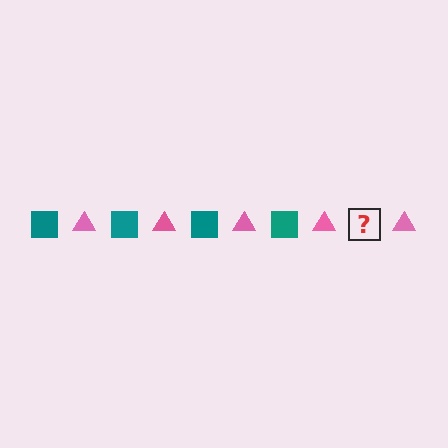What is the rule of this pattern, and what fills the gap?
The rule is that the pattern alternates between teal square and pink triangle. The gap should be filled with a teal square.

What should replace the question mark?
The question mark should be replaced with a teal square.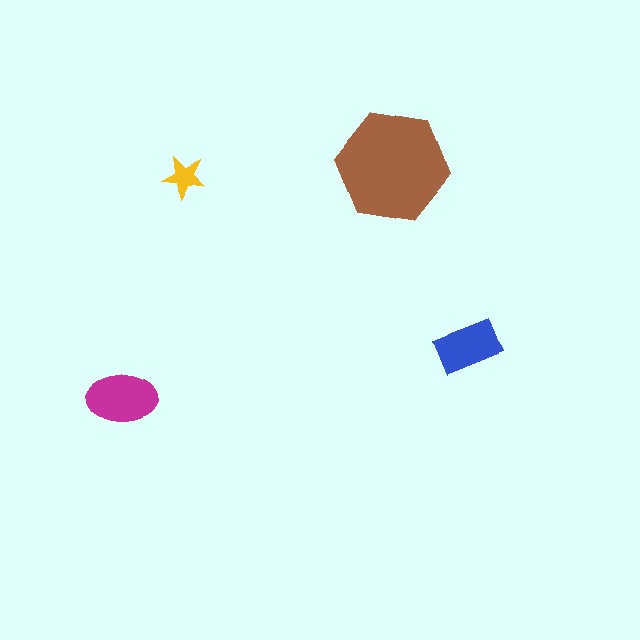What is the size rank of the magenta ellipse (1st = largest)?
2nd.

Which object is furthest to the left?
The magenta ellipse is leftmost.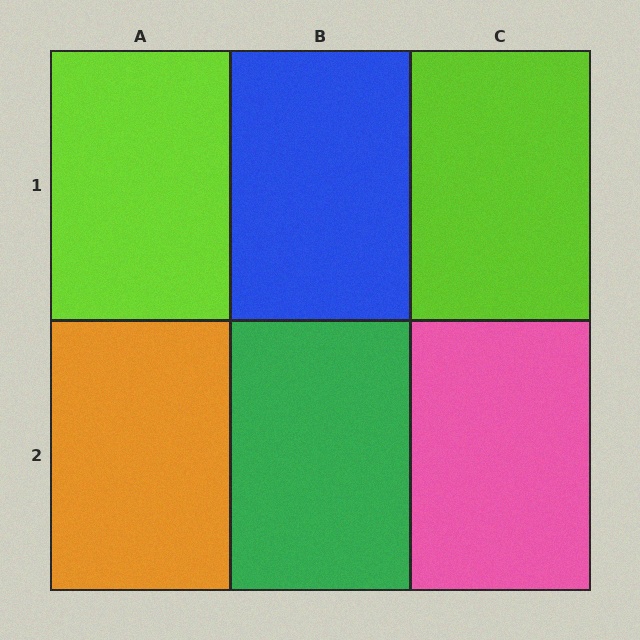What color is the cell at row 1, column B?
Blue.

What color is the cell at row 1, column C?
Lime.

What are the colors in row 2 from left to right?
Orange, green, pink.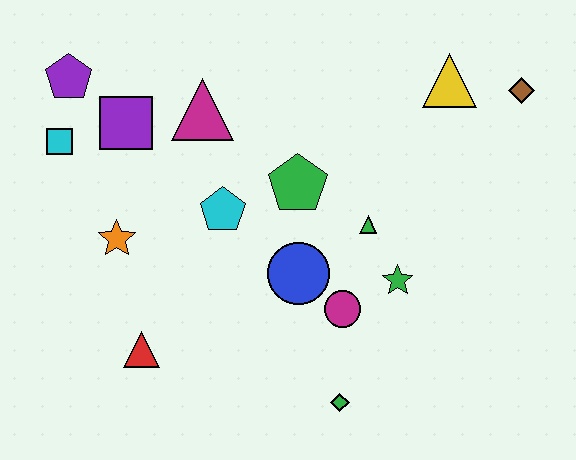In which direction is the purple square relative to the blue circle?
The purple square is to the left of the blue circle.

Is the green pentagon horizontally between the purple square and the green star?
Yes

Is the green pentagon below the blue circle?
No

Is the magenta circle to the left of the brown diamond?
Yes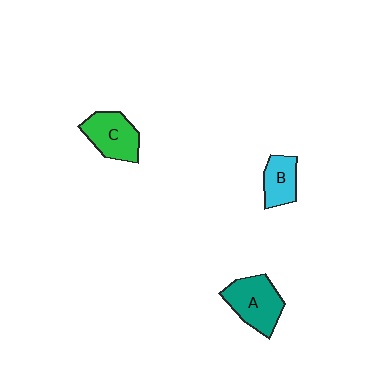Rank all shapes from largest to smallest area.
From largest to smallest: A (teal), C (green), B (cyan).